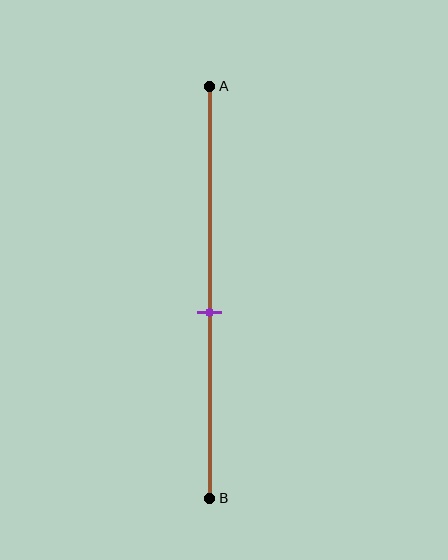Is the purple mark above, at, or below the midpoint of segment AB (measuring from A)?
The purple mark is below the midpoint of segment AB.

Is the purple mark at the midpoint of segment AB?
No, the mark is at about 55% from A, not at the 50% midpoint.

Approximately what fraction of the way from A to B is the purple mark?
The purple mark is approximately 55% of the way from A to B.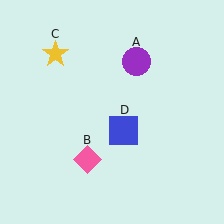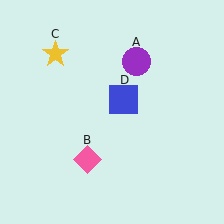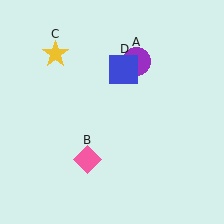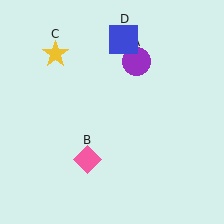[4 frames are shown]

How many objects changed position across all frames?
1 object changed position: blue square (object D).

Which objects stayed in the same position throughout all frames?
Purple circle (object A) and pink diamond (object B) and yellow star (object C) remained stationary.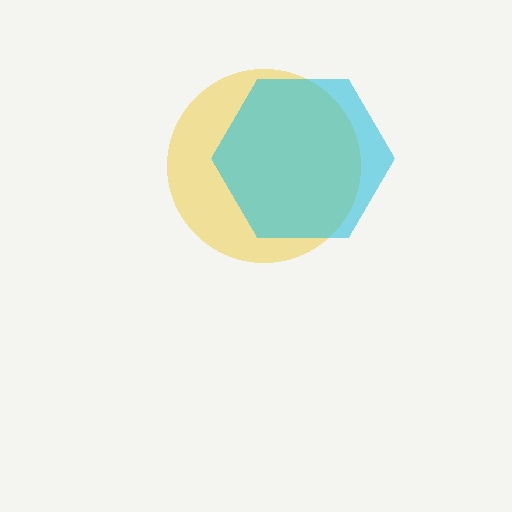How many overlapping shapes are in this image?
There are 2 overlapping shapes in the image.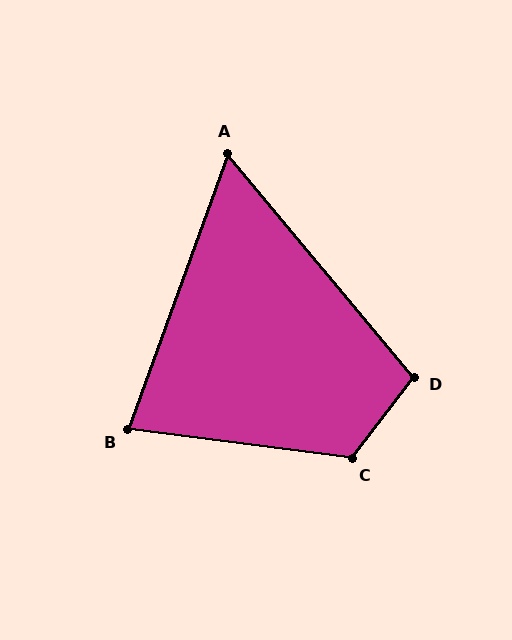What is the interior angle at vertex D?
Approximately 103 degrees (obtuse).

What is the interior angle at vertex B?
Approximately 77 degrees (acute).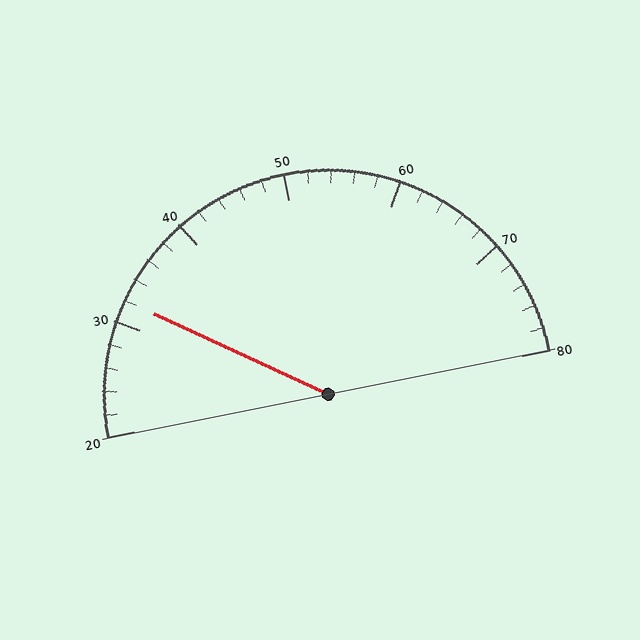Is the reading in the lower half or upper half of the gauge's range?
The reading is in the lower half of the range (20 to 80).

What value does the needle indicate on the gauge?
The needle indicates approximately 32.